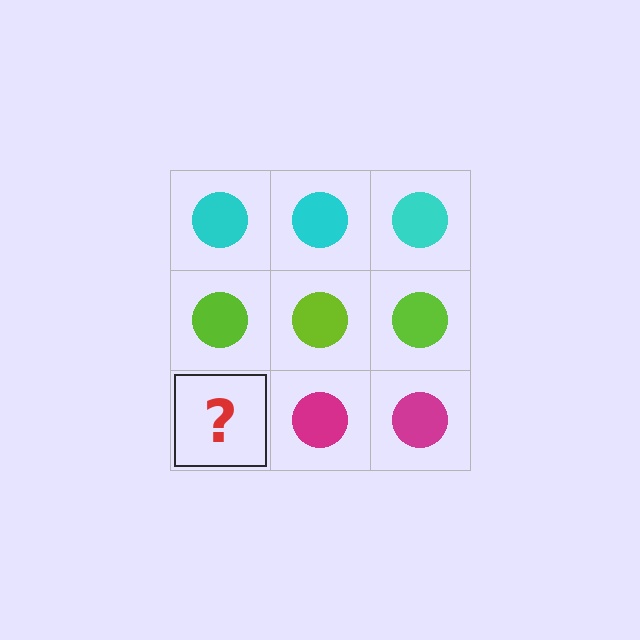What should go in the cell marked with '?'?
The missing cell should contain a magenta circle.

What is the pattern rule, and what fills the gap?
The rule is that each row has a consistent color. The gap should be filled with a magenta circle.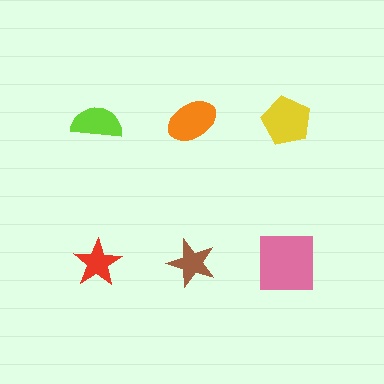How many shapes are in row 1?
3 shapes.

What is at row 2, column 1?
A red star.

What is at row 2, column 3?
A pink square.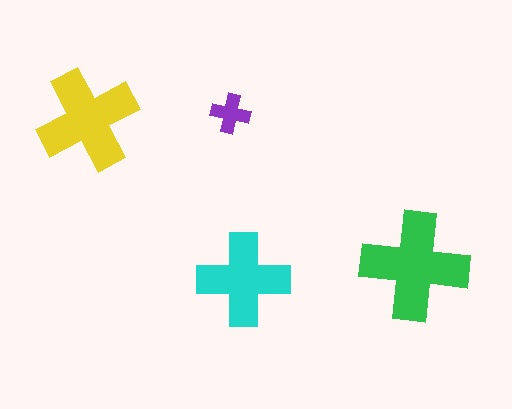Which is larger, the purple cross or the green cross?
The green one.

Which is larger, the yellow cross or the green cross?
The green one.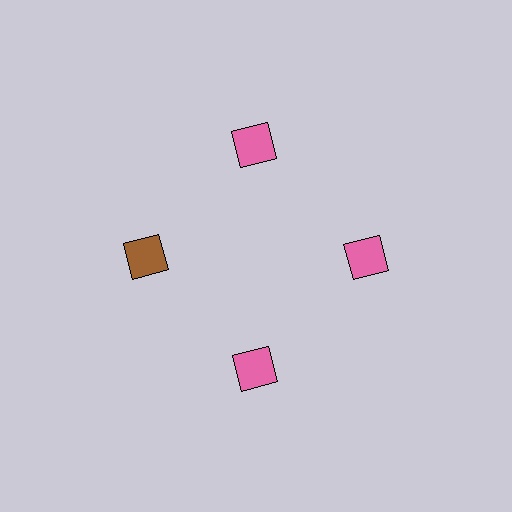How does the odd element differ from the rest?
It has a different color: brown instead of pink.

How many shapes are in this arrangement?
There are 4 shapes arranged in a ring pattern.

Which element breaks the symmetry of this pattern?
The brown square at roughly the 9 o'clock position breaks the symmetry. All other shapes are pink squares.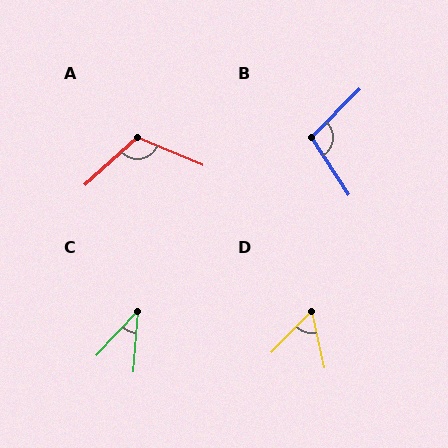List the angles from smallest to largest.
C (39°), D (57°), B (102°), A (115°).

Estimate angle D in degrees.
Approximately 57 degrees.